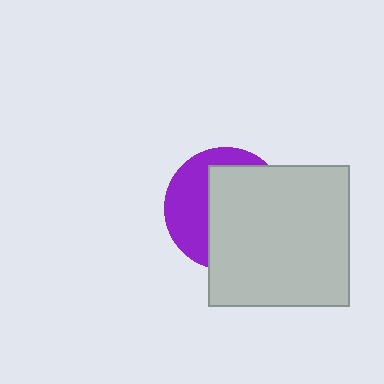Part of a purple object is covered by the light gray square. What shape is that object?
It is a circle.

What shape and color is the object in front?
The object in front is a light gray square.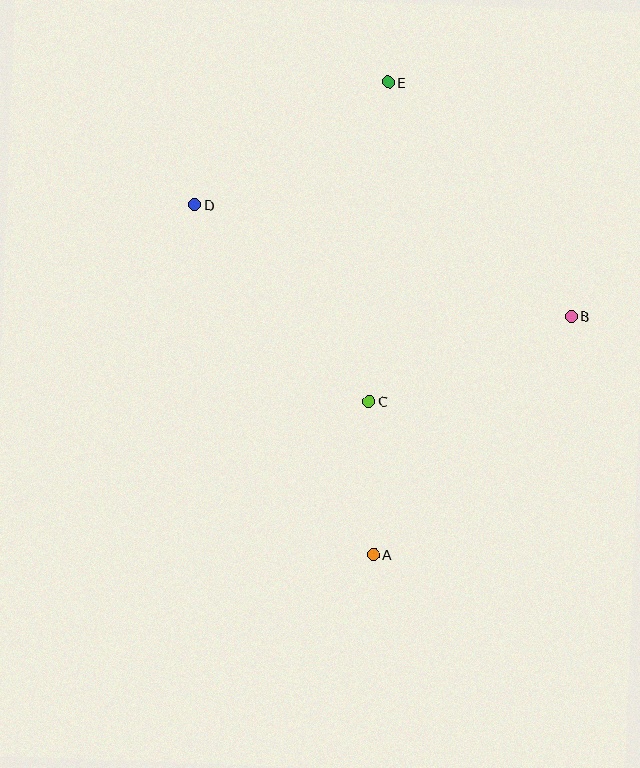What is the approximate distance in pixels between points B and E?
The distance between B and E is approximately 297 pixels.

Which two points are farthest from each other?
Points A and E are farthest from each other.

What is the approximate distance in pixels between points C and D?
The distance between C and D is approximately 263 pixels.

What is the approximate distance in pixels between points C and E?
The distance between C and E is approximately 319 pixels.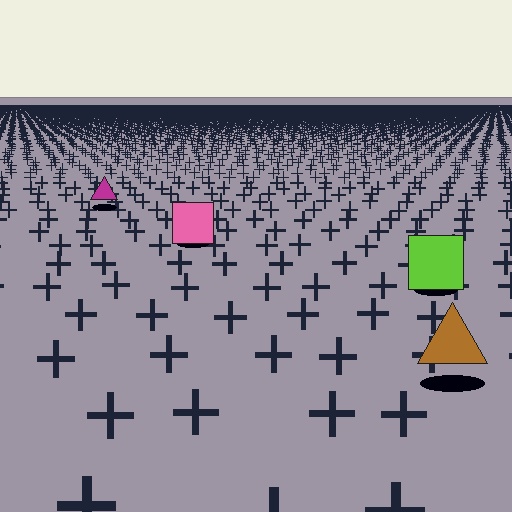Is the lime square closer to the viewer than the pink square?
Yes. The lime square is closer — you can tell from the texture gradient: the ground texture is coarser near it.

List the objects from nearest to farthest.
From nearest to farthest: the brown triangle, the lime square, the pink square, the magenta triangle.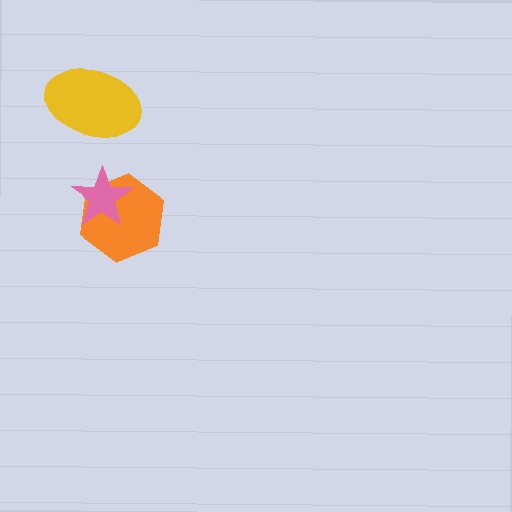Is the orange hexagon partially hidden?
Yes, it is partially covered by another shape.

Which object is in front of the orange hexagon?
The pink star is in front of the orange hexagon.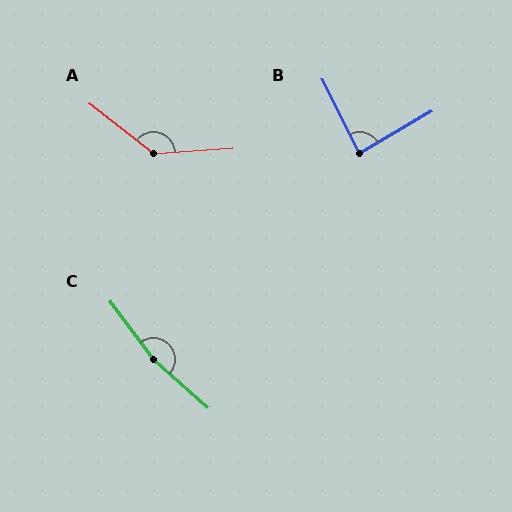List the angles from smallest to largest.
B (86°), A (138°), C (168°).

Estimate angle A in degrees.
Approximately 138 degrees.